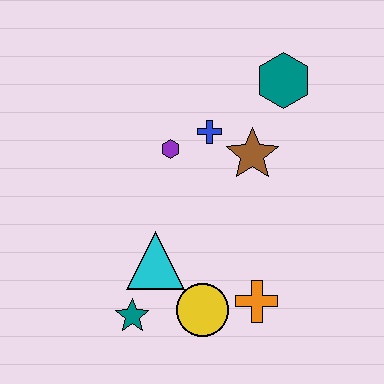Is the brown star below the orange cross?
No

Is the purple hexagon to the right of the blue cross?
No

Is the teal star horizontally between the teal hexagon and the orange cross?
No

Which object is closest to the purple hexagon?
The blue cross is closest to the purple hexagon.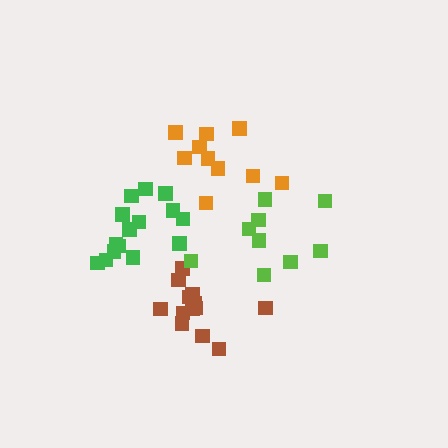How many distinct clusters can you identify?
There are 4 distinct clusters.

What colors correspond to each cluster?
The clusters are colored: orange, brown, lime, green.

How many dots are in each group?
Group 1: 10 dots, Group 2: 13 dots, Group 3: 9 dots, Group 4: 15 dots (47 total).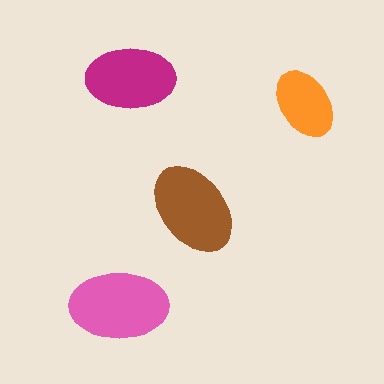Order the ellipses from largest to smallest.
the pink one, the brown one, the magenta one, the orange one.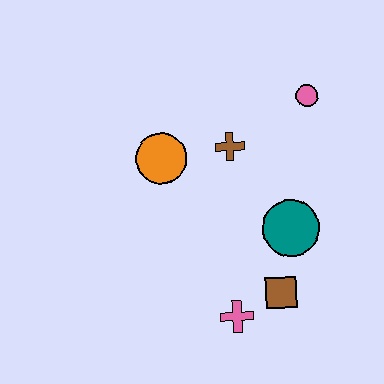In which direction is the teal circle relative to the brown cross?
The teal circle is below the brown cross.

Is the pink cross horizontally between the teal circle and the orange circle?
Yes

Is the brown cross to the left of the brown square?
Yes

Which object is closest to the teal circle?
The brown square is closest to the teal circle.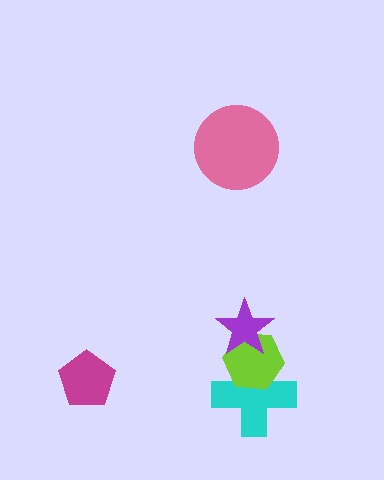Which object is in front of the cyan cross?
The lime hexagon is in front of the cyan cross.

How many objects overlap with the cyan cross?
1 object overlaps with the cyan cross.